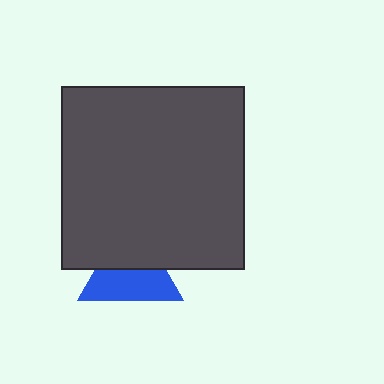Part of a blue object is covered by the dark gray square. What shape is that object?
It is a triangle.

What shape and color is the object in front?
The object in front is a dark gray square.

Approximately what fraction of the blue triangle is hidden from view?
Roughly 43% of the blue triangle is hidden behind the dark gray square.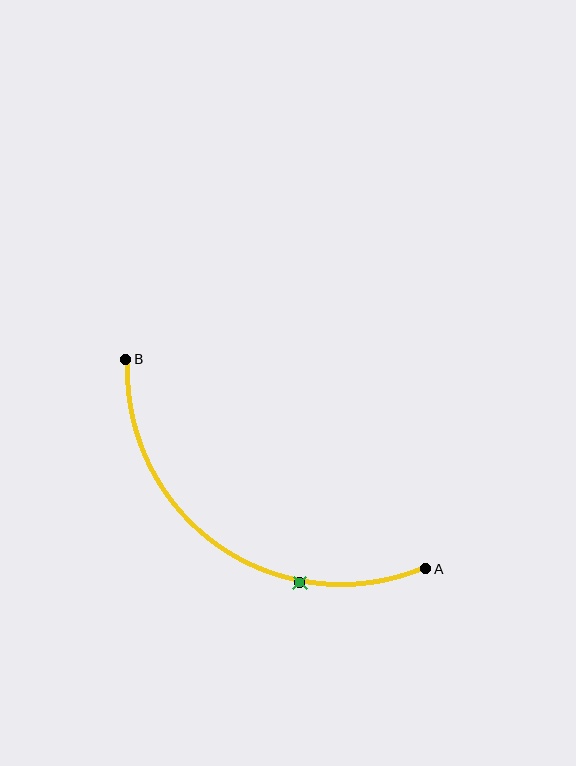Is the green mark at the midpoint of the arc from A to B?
No. The green mark lies on the arc but is closer to endpoint A. The arc midpoint would be at the point on the curve equidistant along the arc from both A and B.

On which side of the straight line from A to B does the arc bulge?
The arc bulges below and to the left of the straight line connecting A and B.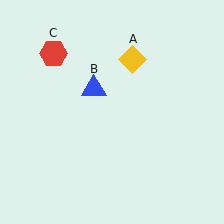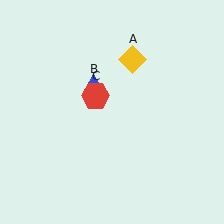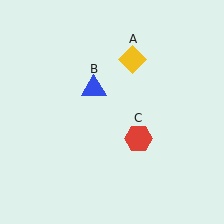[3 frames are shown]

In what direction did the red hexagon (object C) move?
The red hexagon (object C) moved down and to the right.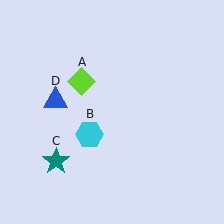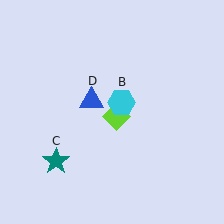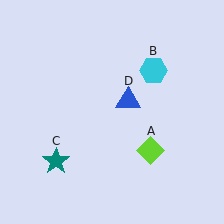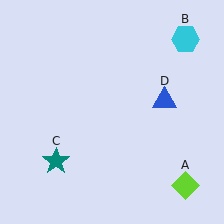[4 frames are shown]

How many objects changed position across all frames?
3 objects changed position: lime diamond (object A), cyan hexagon (object B), blue triangle (object D).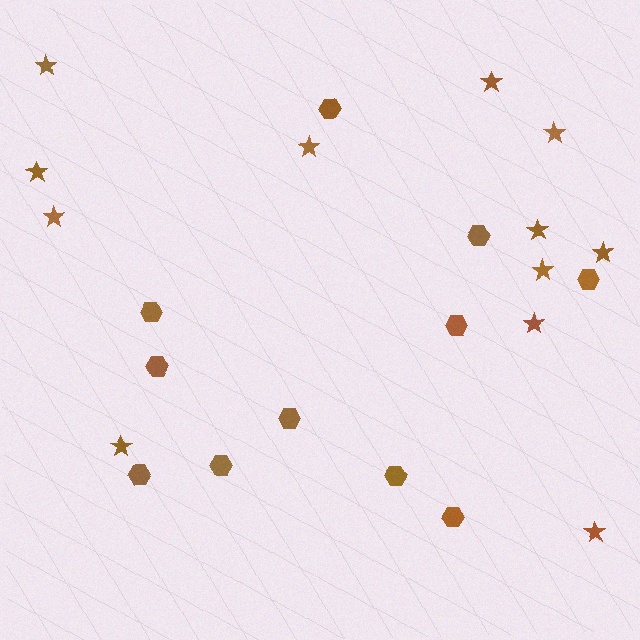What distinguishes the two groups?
There are 2 groups: one group of stars (12) and one group of hexagons (11).